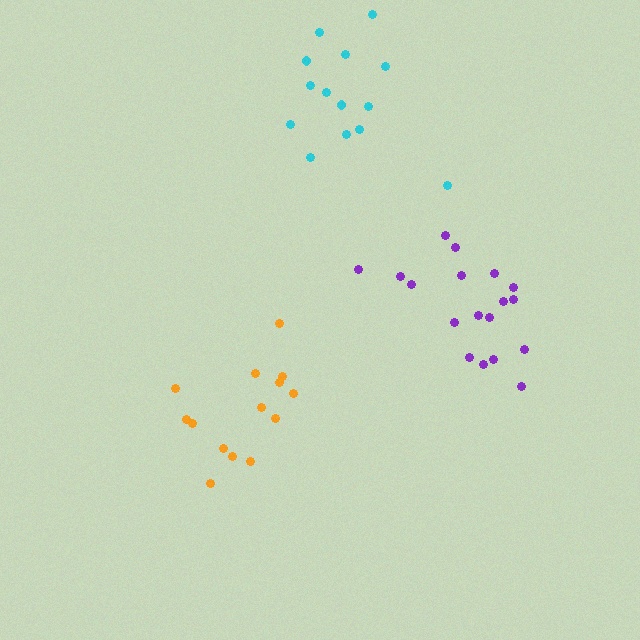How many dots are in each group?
Group 1: 14 dots, Group 2: 18 dots, Group 3: 14 dots (46 total).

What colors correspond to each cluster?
The clusters are colored: orange, purple, cyan.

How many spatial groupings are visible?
There are 3 spatial groupings.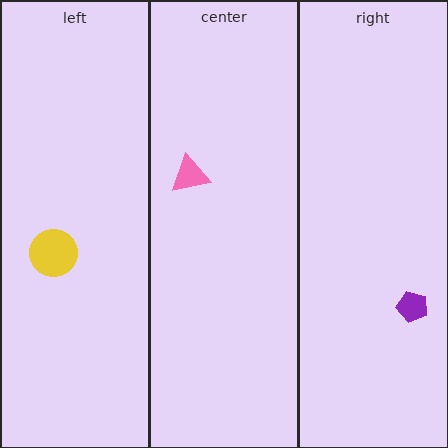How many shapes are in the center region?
1.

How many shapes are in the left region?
1.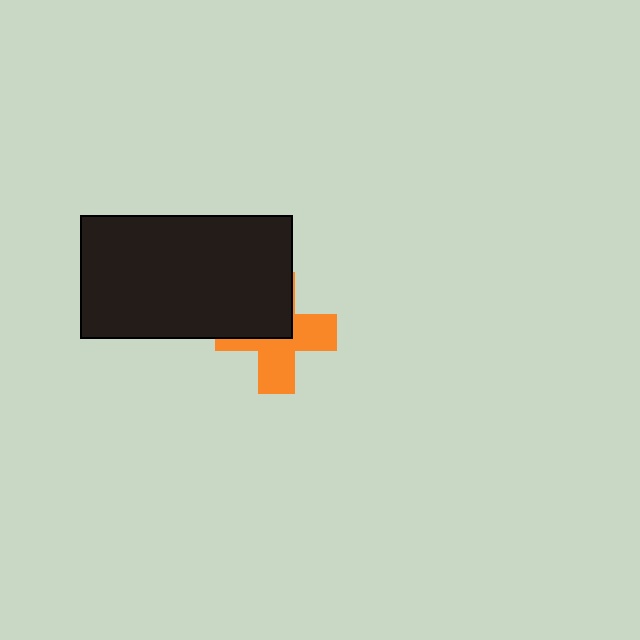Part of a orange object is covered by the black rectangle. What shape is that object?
It is a cross.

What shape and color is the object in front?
The object in front is a black rectangle.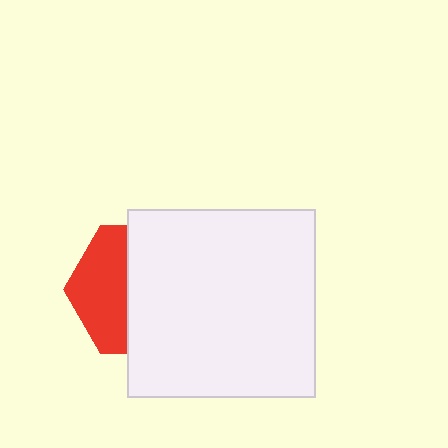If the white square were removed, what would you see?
You would see the complete red hexagon.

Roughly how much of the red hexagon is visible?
A small part of it is visible (roughly 41%).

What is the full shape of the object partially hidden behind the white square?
The partially hidden object is a red hexagon.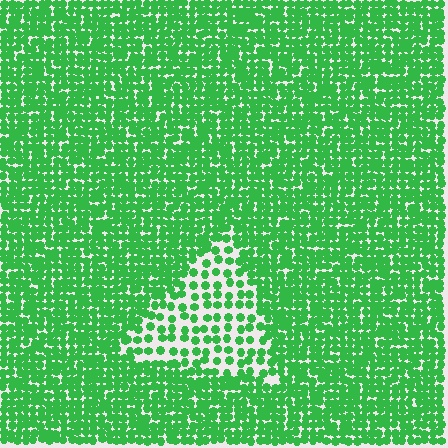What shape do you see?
I see a triangle.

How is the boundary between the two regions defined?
The boundary is defined by a change in element density (approximately 2.2x ratio). All elements are the same color, size, and shape.